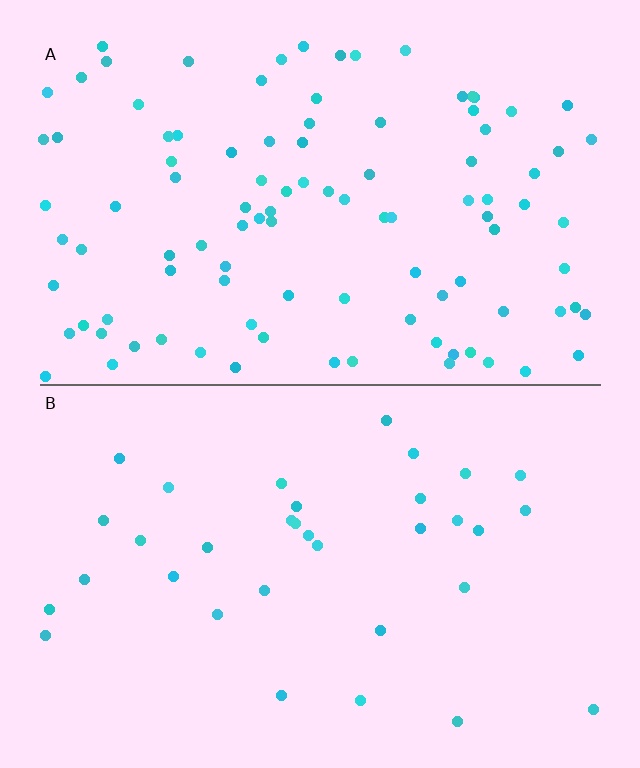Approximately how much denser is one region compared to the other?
Approximately 3.0× — region A over region B.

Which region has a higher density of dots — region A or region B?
A (the top).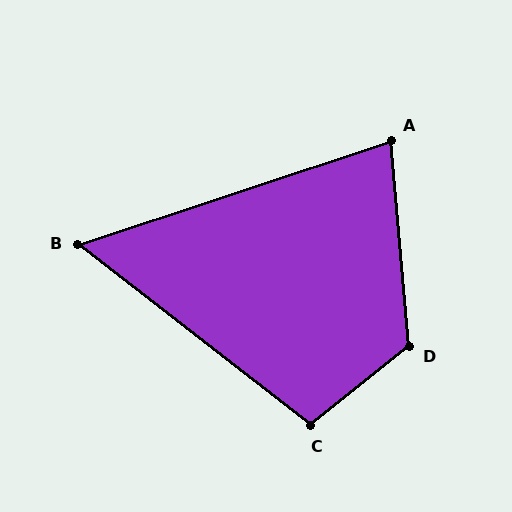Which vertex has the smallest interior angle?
B, at approximately 56 degrees.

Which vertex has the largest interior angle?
D, at approximately 124 degrees.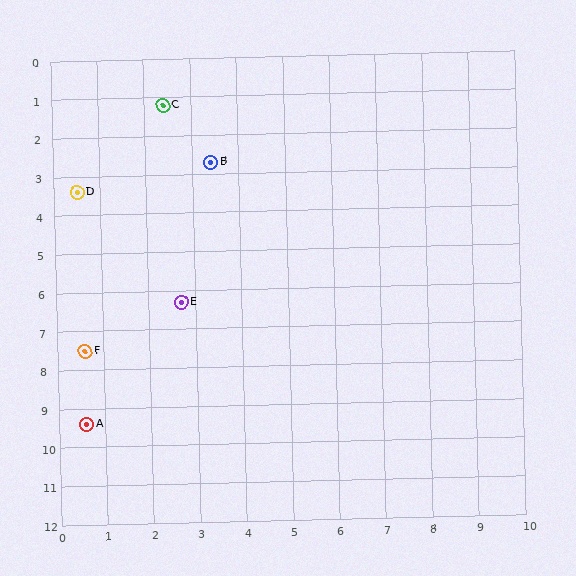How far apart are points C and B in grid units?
Points C and B are about 1.8 grid units apart.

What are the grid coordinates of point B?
Point B is at approximately (3.4, 2.7).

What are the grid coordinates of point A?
Point A is at approximately (0.6, 9.4).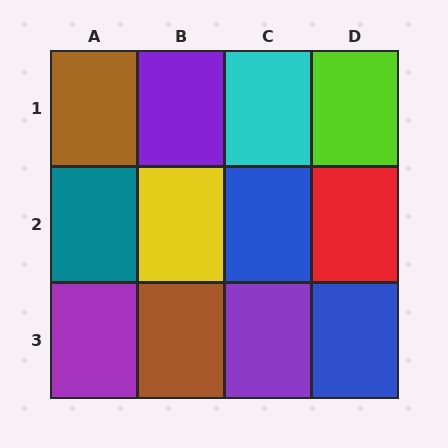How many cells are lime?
1 cell is lime.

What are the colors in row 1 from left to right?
Brown, purple, cyan, lime.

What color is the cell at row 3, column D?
Blue.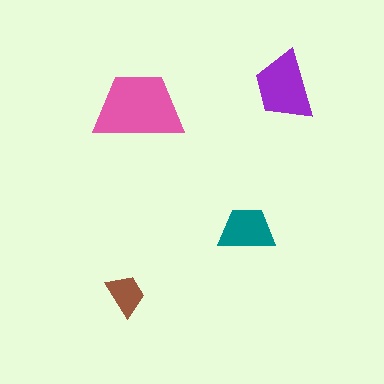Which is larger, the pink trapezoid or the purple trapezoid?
The pink one.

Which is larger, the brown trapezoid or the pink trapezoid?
The pink one.